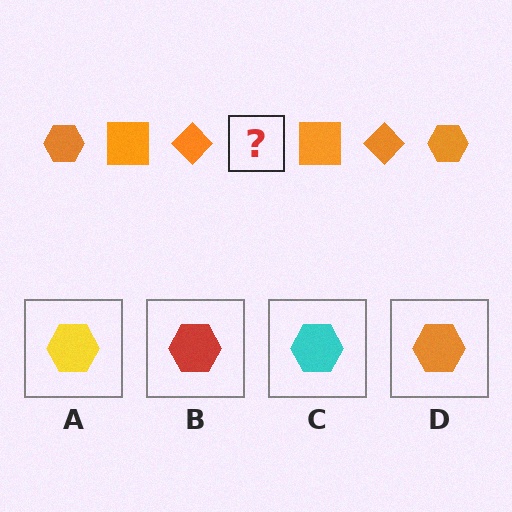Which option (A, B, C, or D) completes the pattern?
D.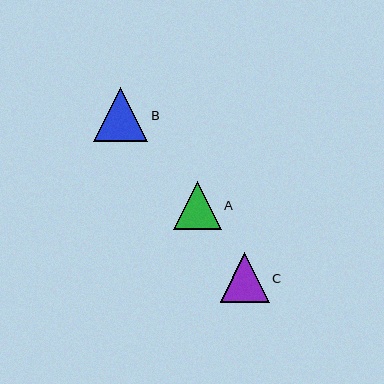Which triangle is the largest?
Triangle B is the largest with a size of approximately 54 pixels.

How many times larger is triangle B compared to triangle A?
Triangle B is approximately 1.1 times the size of triangle A.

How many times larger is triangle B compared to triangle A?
Triangle B is approximately 1.1 times the size of triangle A.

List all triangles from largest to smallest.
From largest to smallest: B, C, A.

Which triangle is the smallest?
Triangle A is the smallest with a size of approximately 48 pixels.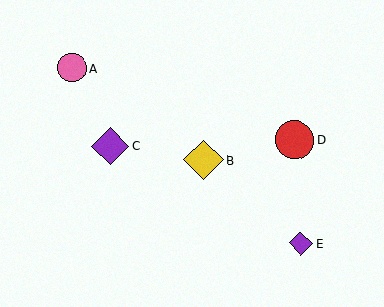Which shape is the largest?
The yellow diamond (labeled B) is the largest.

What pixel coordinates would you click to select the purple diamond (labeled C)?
Click at (110, 146) to select the purple diamond C.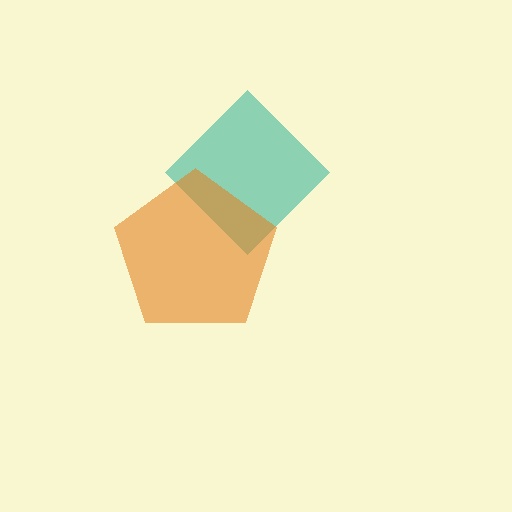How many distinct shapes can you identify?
There are 2 distinct shapes: a teal diamond, an orange pentagon.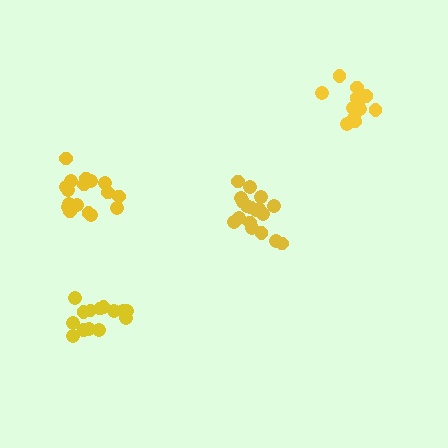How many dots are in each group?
Group 1: 18 dots, Group 2: 14 dots, Group 3: 17 dots, Group 4: 14 dots (63 total).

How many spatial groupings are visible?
There are 4 spatial groupings.